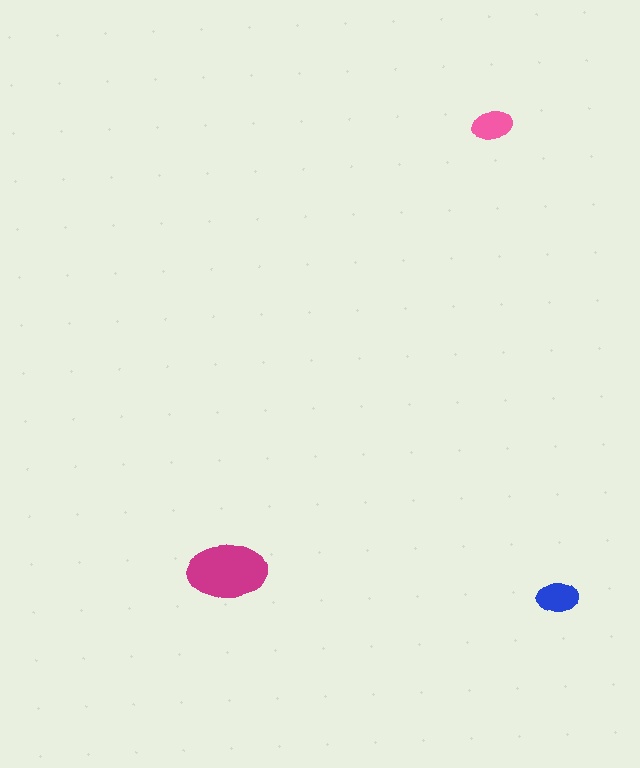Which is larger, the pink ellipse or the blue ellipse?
The blue one.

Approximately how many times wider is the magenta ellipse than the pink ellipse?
About 2 times wider.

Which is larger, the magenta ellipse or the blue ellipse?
The magenta one.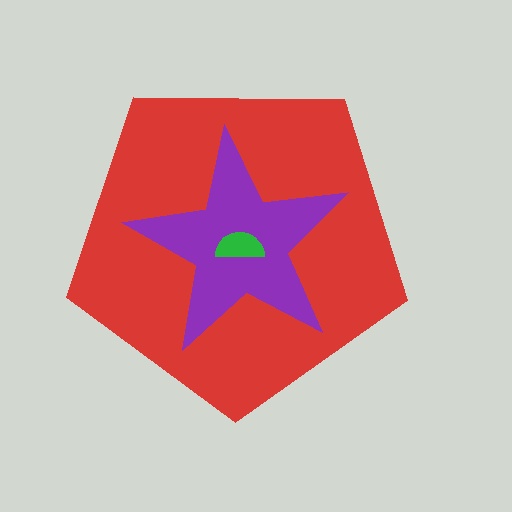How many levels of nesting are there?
3.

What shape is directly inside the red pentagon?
The purple star.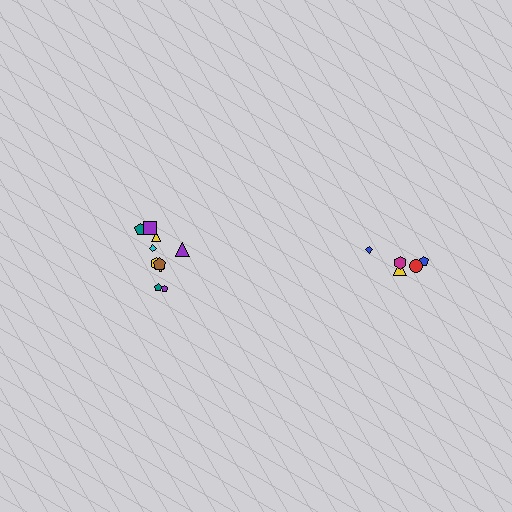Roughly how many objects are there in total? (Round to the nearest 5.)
Roughly 15 objects in total.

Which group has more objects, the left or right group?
The left group.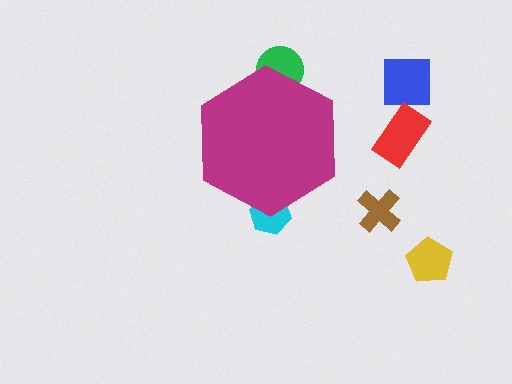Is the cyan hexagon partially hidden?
Yes, the cyan hexagon is partially hidden behind the magenta hexagon.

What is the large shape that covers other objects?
A magenta hexagon.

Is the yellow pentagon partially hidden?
No, the yellow pentagon is fully visible.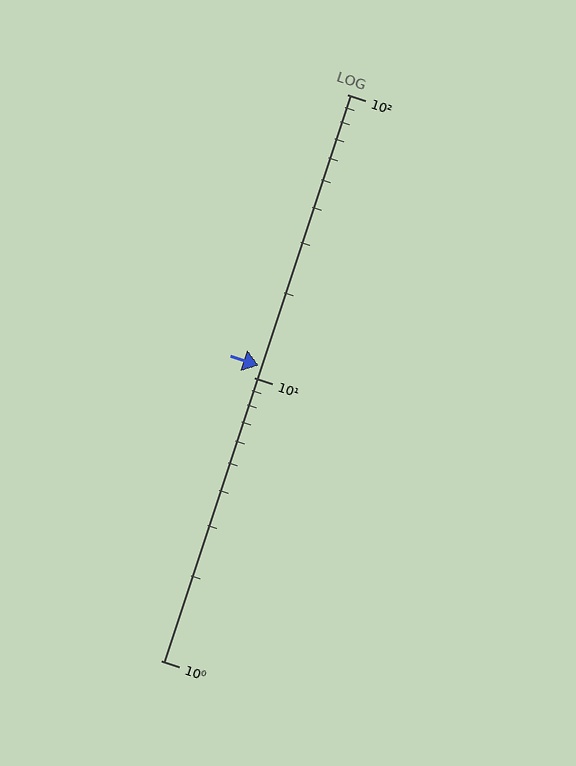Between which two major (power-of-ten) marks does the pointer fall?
The pointer is between 10 and 100.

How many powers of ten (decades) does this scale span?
The scale spans 2 decades, from 1 to 100.